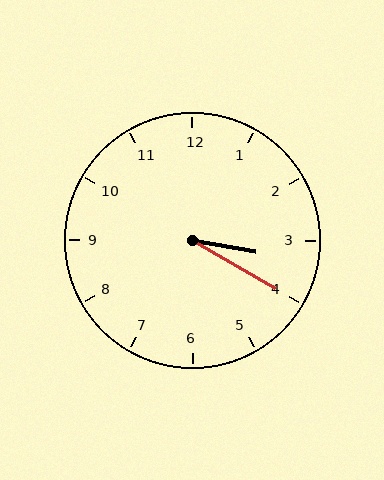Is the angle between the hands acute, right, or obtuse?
It is acute.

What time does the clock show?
3:20.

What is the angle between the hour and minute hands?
Approximately 20 degrees.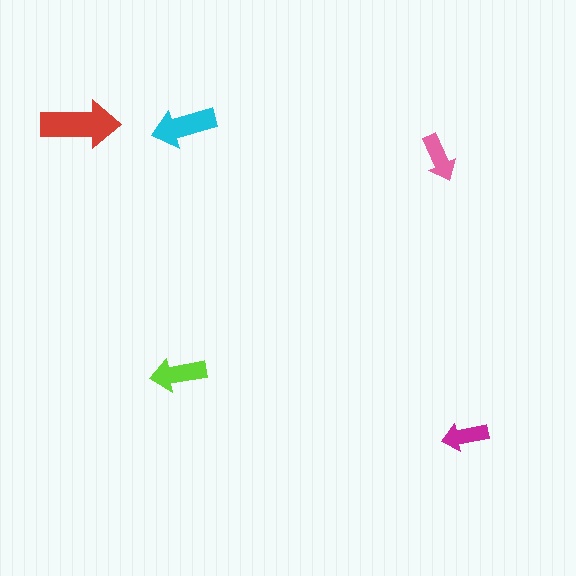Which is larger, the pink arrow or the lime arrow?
The lime one.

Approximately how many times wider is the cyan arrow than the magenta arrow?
About 1.5 times wider.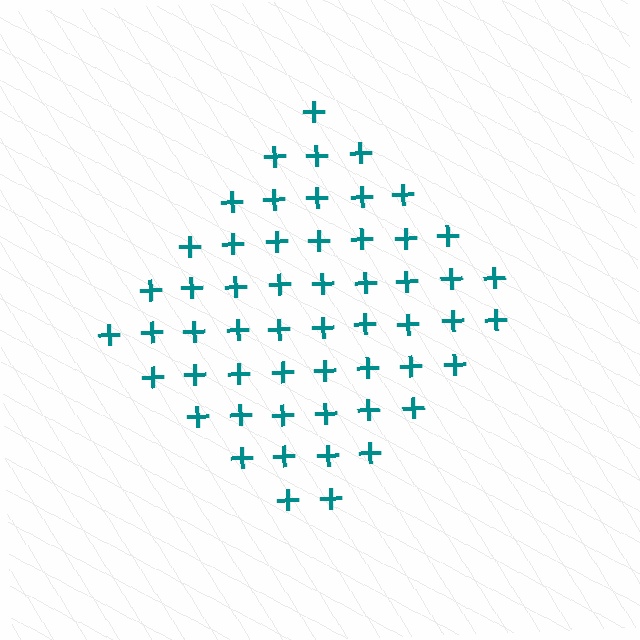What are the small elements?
The small elements are plus signs.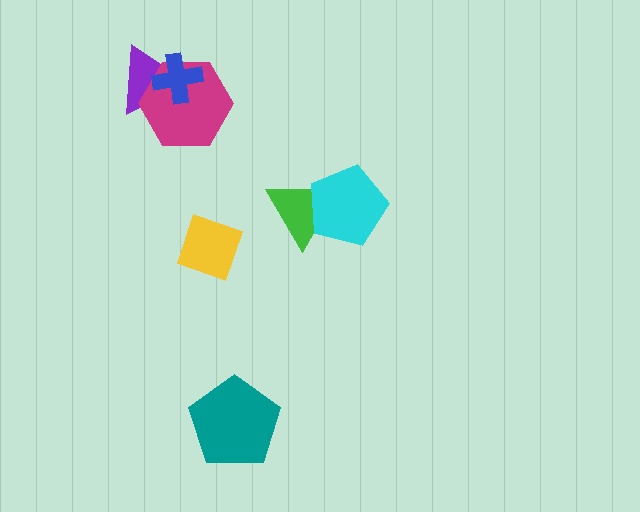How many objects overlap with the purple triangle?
2 objects overlap with the purple triangle.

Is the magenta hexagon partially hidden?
Yes, it is partially covered by another shape.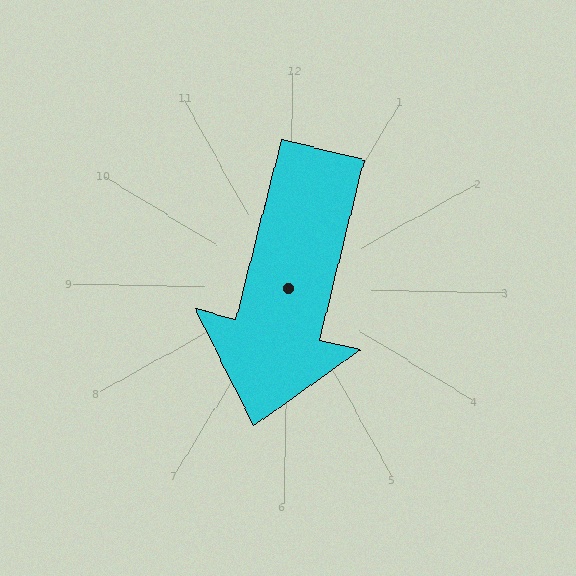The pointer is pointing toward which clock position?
Roughly 6 o'clock.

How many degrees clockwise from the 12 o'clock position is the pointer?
Approximately 193 degrees.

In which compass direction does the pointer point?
South.